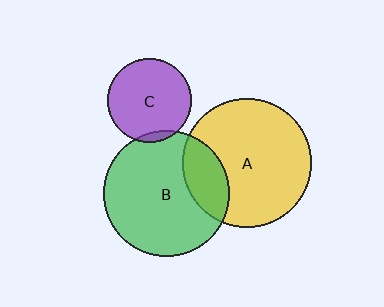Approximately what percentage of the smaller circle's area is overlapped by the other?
Approximately 20%.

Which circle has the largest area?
Circle A (yellow).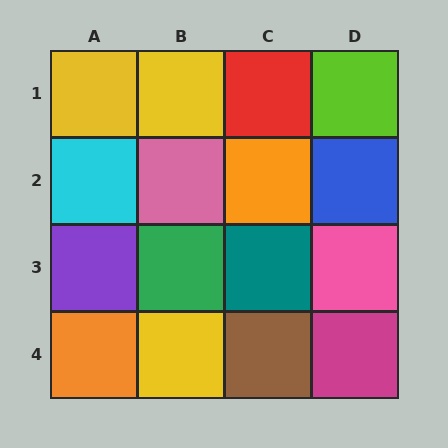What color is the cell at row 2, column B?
Pink.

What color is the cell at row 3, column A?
Purple.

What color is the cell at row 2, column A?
Cyan.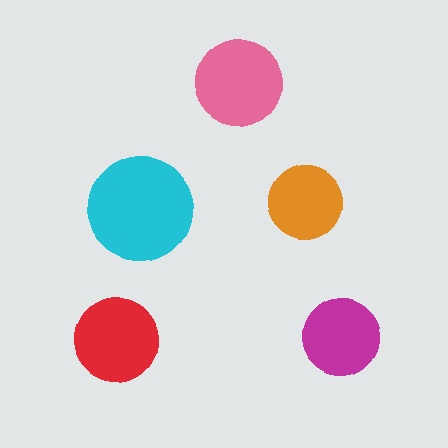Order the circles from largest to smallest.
the cyan one, the pink one, the red one, the magenta one, the orange one.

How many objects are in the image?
There are 5 objects in the image.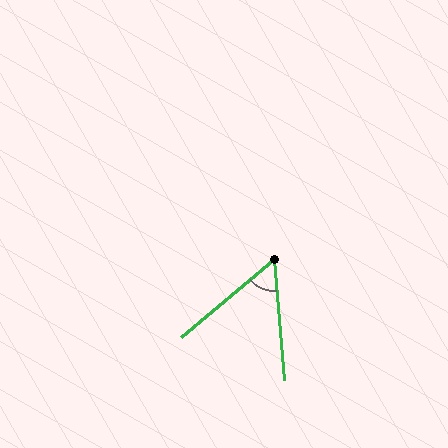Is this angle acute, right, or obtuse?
It is acute.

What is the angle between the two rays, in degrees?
Approximately 55 degrees.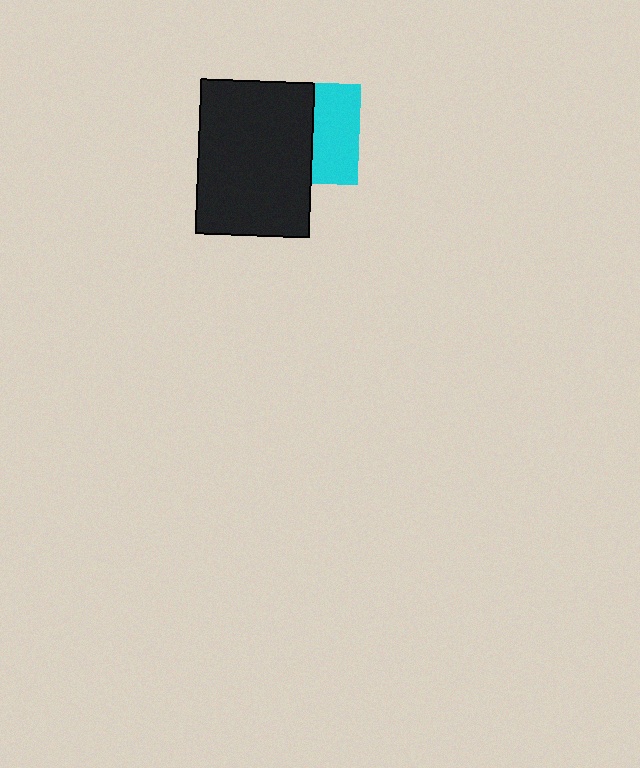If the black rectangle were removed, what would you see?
You would see the complete cyan square.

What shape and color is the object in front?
The object in front is a black rectangle.